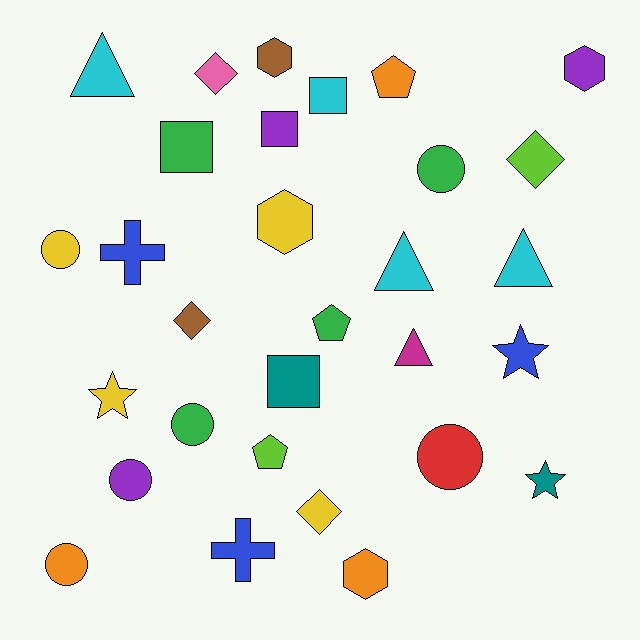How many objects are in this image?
There are 30 objects.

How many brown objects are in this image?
There are 2 brown objects.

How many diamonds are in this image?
There are 4 diamonds.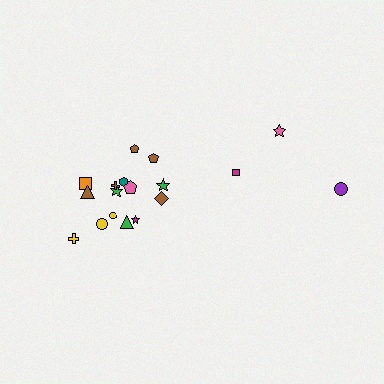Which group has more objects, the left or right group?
The left group.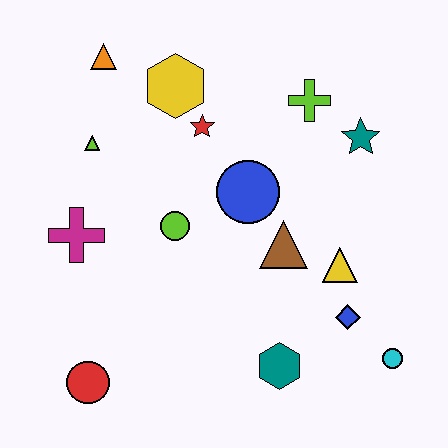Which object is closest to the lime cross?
The teal star is closest to the lime cross.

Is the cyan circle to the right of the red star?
Yes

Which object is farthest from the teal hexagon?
The orange triangle is farthest from the teal hexagon.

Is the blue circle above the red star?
No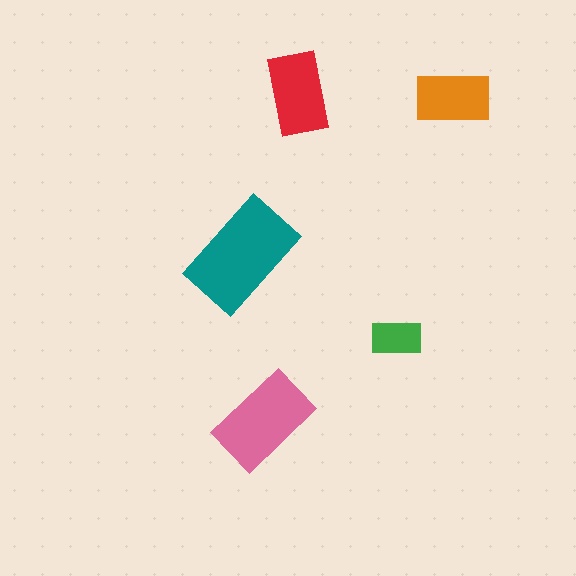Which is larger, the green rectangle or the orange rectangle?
The orange one.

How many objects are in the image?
There are 5 objects in the image.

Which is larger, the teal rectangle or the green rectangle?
The teal one.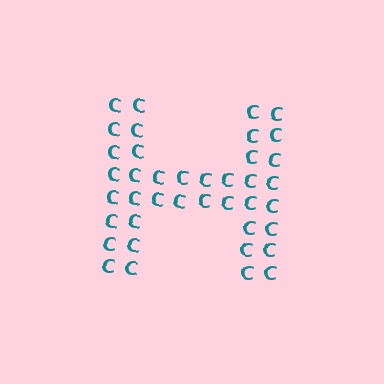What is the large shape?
The large shape is the letter H.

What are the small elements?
The small elements are letter C's.